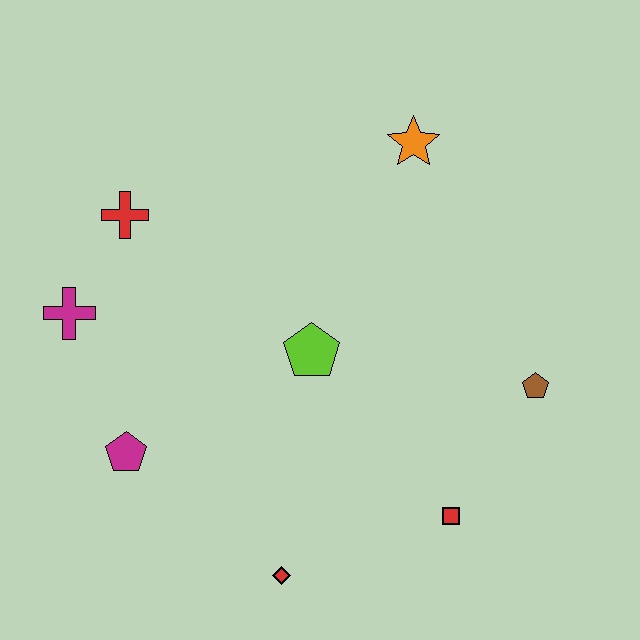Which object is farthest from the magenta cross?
The brown pentagon is farthest from the magenta cross.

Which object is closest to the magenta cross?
The red cross is closest to the magenta cross.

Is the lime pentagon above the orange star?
No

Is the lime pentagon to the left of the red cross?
No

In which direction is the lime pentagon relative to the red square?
The lime pentagon is above the red square.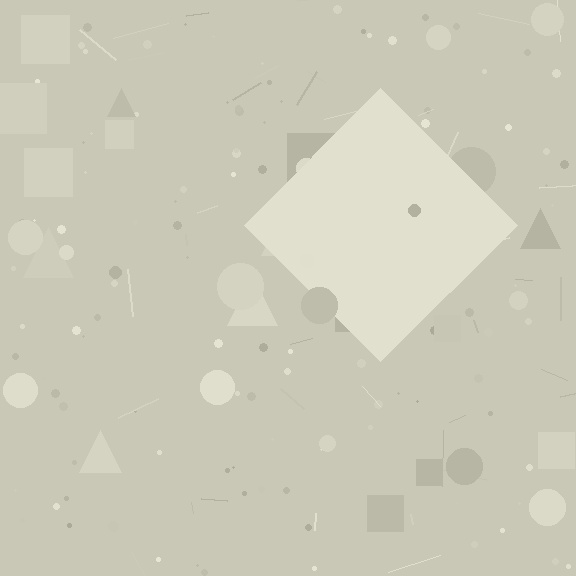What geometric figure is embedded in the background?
A diamond is embedded in the background.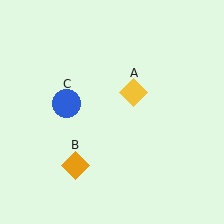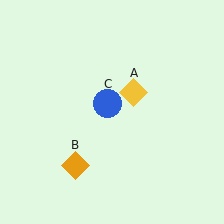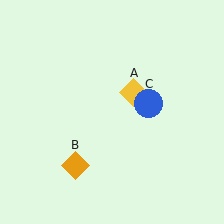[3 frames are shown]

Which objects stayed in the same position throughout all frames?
Yellow diamond (object A) and orange diamond (object B) remained stationary.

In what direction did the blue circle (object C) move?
The blue circle (object C) moved right.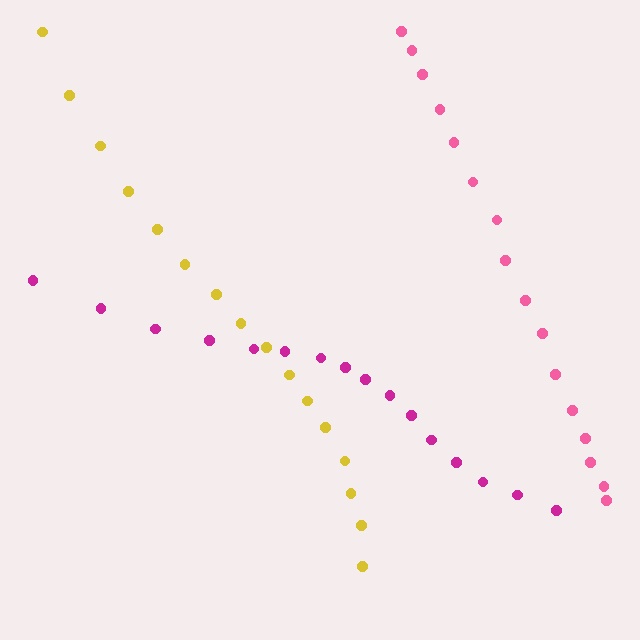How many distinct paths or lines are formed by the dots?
There are 3 distinct paths.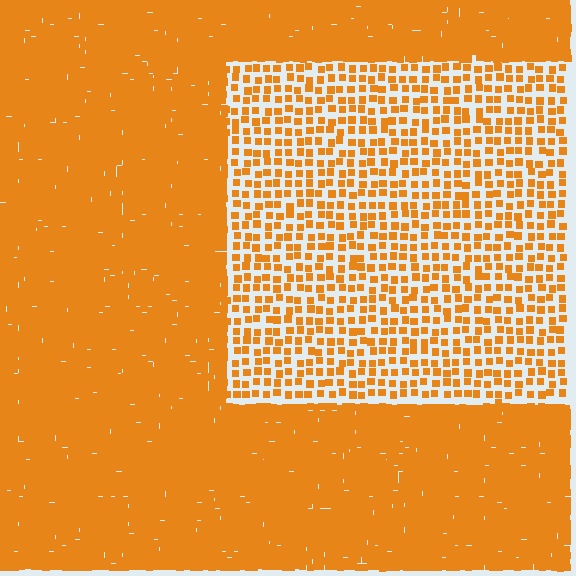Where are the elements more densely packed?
The elements are more densely packed outside the rectangle boundary.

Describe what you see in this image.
The image contains small orange elements arranged at two different densities. A rectangle-shaped region is visible where the elements are less densely packed than the surrounding area.